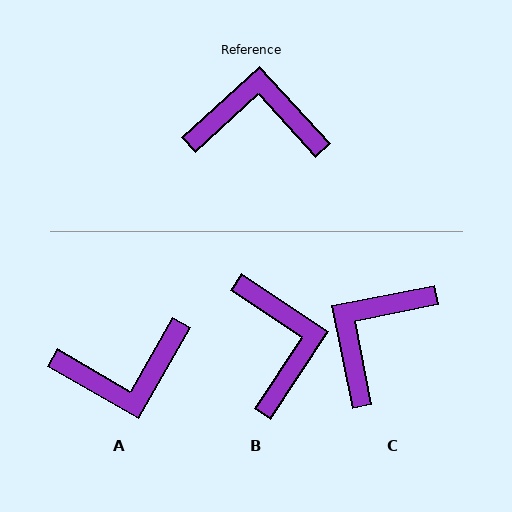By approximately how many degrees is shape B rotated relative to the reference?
Approximately 76 degrees clockwise.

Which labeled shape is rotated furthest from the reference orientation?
A, about 162 degrees away.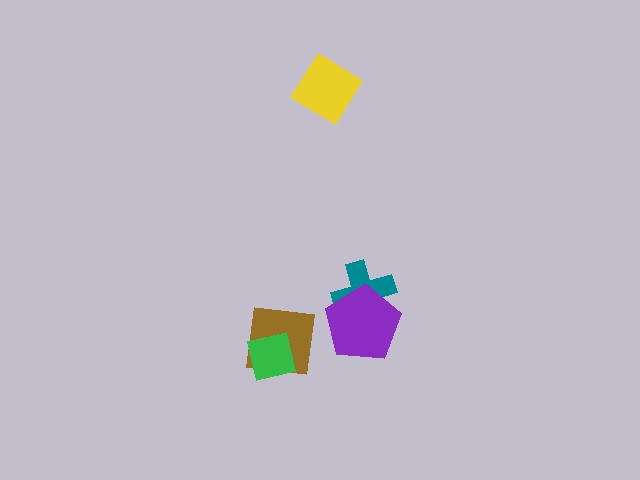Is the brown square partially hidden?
Yes, it is partially covered by another shape.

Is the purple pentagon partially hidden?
No, no other shape covers it.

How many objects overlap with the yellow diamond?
0 objects overlap with the yellow diamond.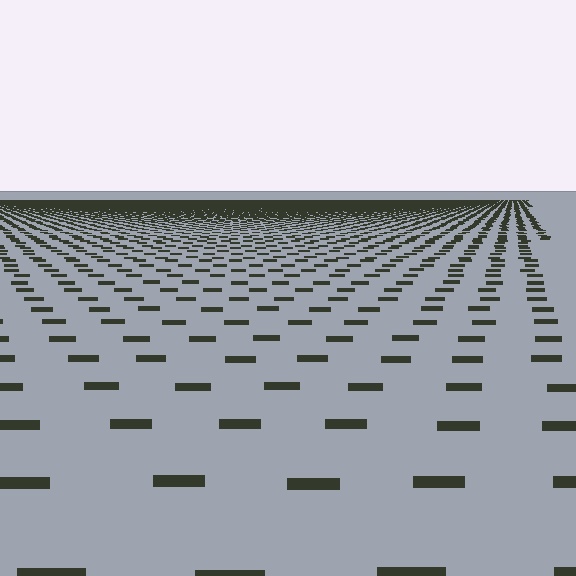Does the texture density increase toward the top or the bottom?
Density increases toward the top.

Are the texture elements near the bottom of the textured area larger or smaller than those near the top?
Larger. Near the bottom, elements are closer to the viewer and appear at a bigger on-screen size.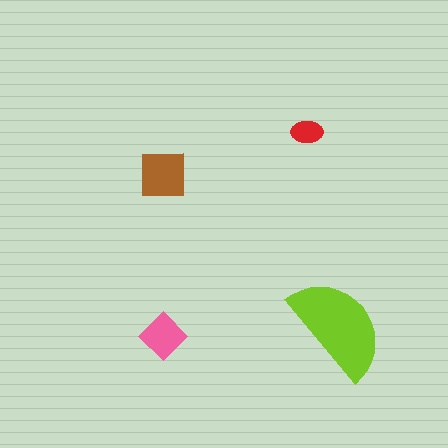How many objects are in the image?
There are 4 objects in the image.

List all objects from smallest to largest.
The red ellipse, the pink diamond, the brown square, the lime semicircle.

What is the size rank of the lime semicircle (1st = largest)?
1st.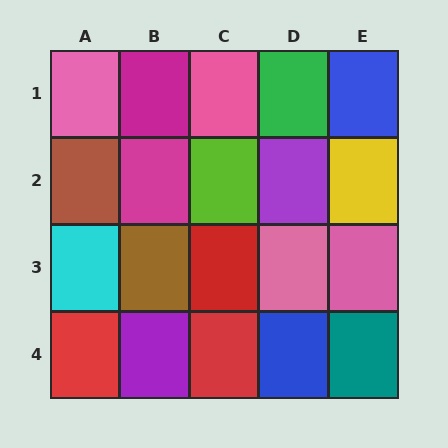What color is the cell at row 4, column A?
Red.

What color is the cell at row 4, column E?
Teal.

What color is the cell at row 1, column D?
Green.